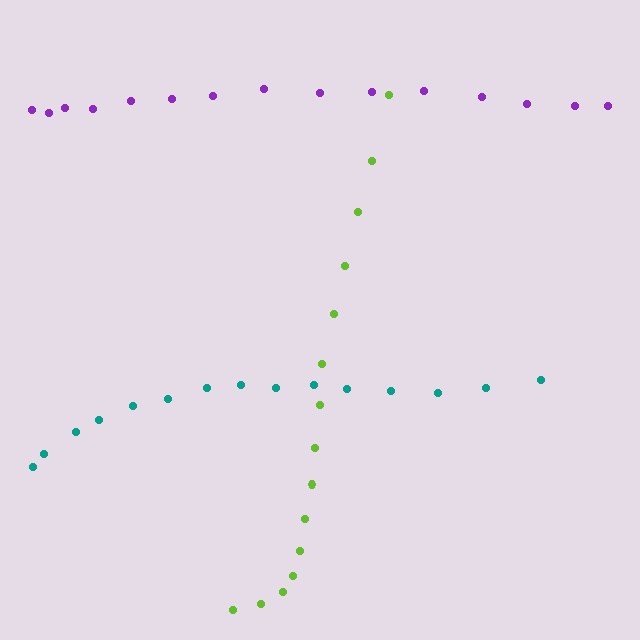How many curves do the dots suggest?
There are 3 distinct paths.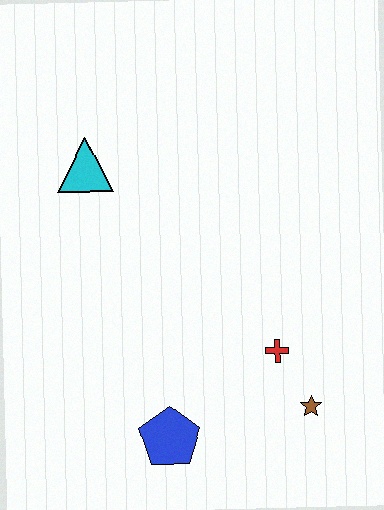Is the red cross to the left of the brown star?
Yes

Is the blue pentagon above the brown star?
No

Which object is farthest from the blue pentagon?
The cyan triangle is farthest from the blue pentagon.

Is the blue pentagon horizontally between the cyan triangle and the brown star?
Yes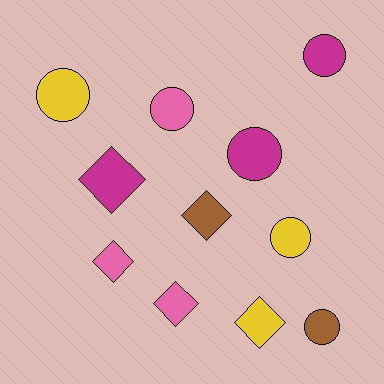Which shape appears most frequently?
Circle, with 6 objects.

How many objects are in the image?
There are 11 objects.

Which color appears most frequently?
Yellow, with 3 objects.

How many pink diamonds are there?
There are 2 pink diamonds.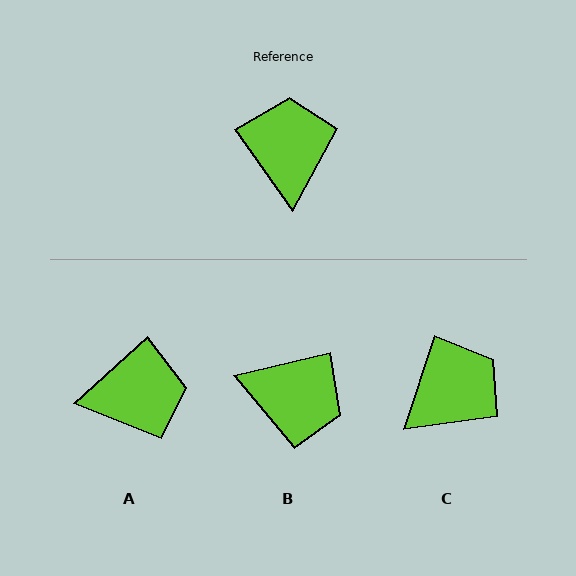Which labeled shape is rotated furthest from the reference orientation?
B, about 111 degrees away.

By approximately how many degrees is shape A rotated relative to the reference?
Approximately 83 degrees clockwise.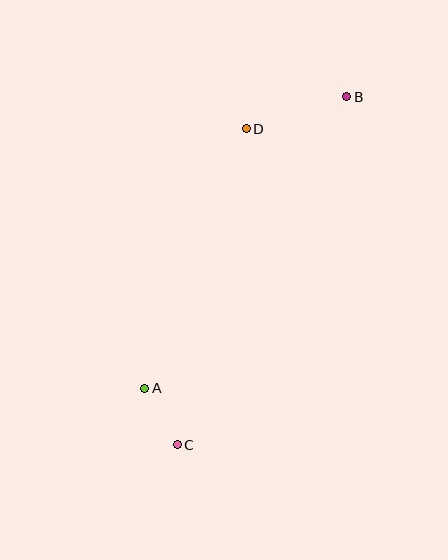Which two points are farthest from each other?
Points B and C are farthest from each other.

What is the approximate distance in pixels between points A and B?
The distance between A and B is approximately 355 pixels.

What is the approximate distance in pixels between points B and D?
The distance between B and D is approximately 105 pixels.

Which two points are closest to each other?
Points A and C are closest to each other.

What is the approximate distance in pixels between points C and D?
The distance between C and D is approximately 323 pixels.